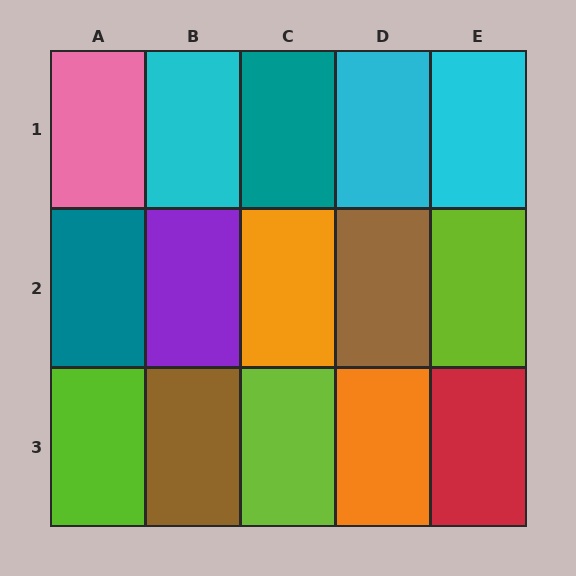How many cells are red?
1 cell is red.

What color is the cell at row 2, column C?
Orange.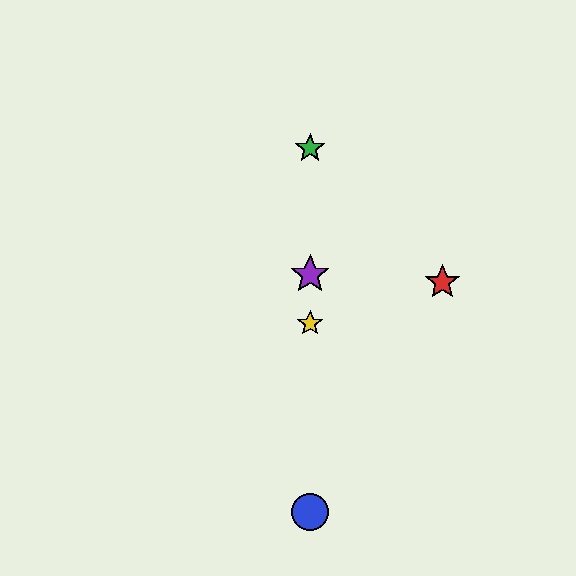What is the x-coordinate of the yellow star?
The yellow star is at x≈310.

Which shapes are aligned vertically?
The blue circle, the green star, the yellow star, the purple star are aligned vertically.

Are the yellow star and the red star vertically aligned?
No, the yellow star is at x≈310 and the red star is at x≈442.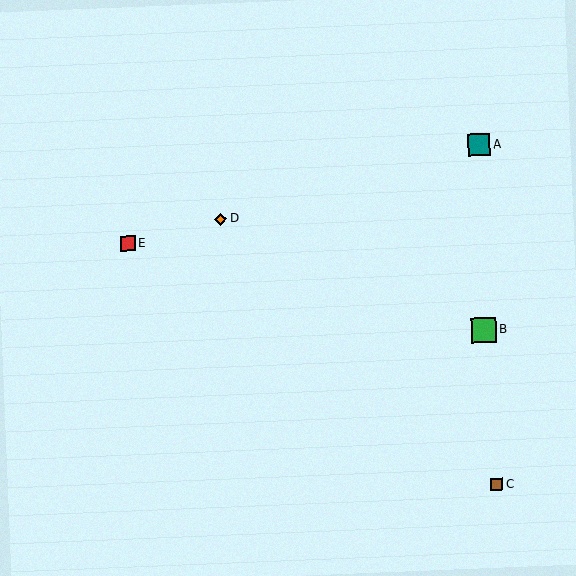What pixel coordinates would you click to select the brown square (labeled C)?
Click at (497, 485) to select the brown square C.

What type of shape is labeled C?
Shape C is a brown square.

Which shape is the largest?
The green square (labeled B) is the largest.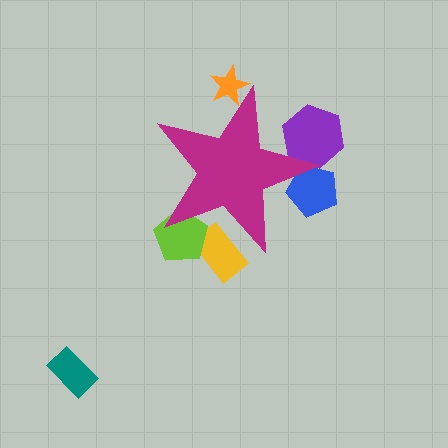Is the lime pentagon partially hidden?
Yes, the lime pentagon is partially hidden behind the magenta star.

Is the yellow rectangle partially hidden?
Yes, the yellow rectangle is partially hidden behind the magenta star.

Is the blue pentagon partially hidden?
Yes, the blue pentagon is partially hidden behind the magenta star.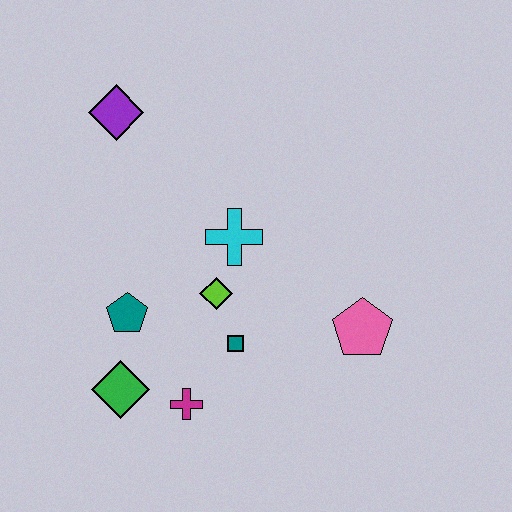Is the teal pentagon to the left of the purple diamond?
No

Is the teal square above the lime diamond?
No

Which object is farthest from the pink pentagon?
The purple diamond is farthest from the pink pentagon.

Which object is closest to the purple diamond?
The cyan cross is closest to the purple diamond.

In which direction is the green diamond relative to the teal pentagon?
The green diamond is below the teal pentagon.